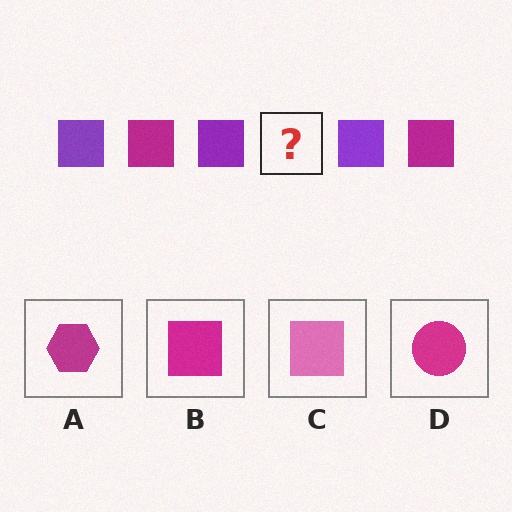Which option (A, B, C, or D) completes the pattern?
B.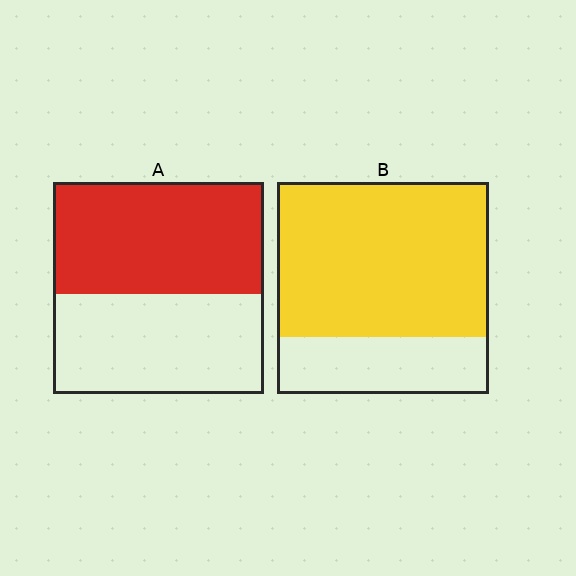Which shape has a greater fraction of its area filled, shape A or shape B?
Shape B.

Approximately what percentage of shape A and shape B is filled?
A is approximately 55% and B is approximately 75%.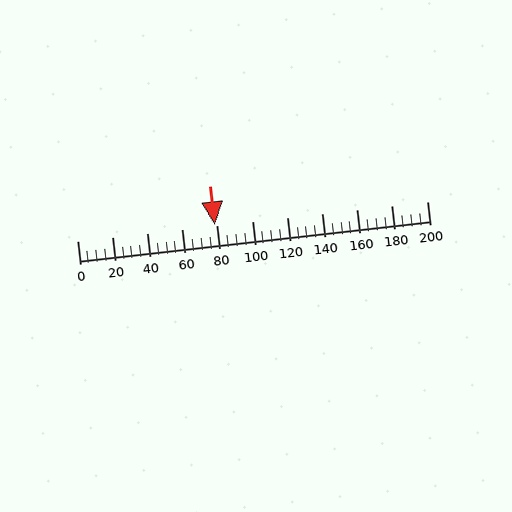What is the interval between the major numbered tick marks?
The major tick marks are spaced 20 units apart.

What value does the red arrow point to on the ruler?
The red arrow points to approximately 79.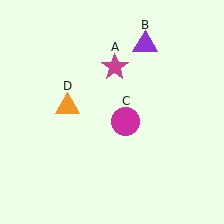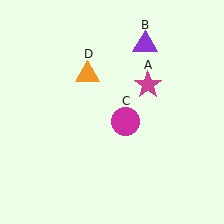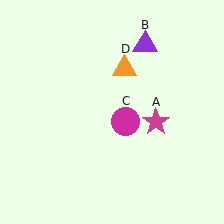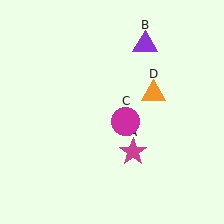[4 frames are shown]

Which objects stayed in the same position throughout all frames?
Purple triangle (object B) and magenta circle (object C) remained stationary.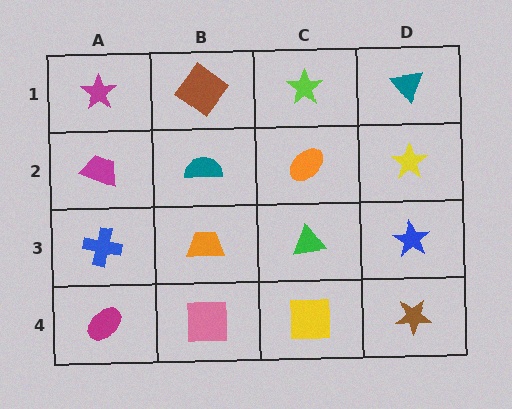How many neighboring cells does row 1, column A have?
2.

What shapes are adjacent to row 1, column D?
A yellow star (row 2, column D), a lime star (row 1, column C).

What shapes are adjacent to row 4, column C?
A green triangle (row 3, column C), a pink square (row 4, column B), a brown star (row 4, column D).